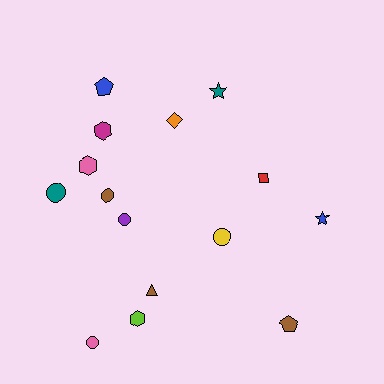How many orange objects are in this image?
There is 1 orange object.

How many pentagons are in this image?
There are 2 pentagons.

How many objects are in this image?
There are 15 objects.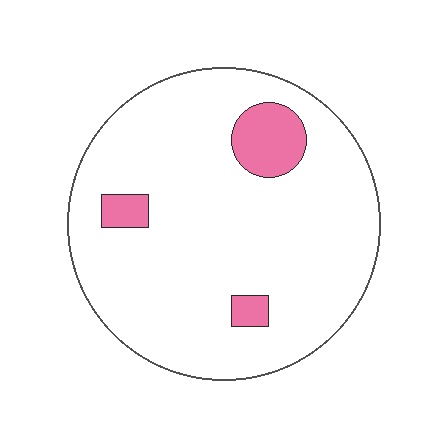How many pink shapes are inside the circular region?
3.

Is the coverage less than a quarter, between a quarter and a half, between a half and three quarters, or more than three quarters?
Less than a quarter.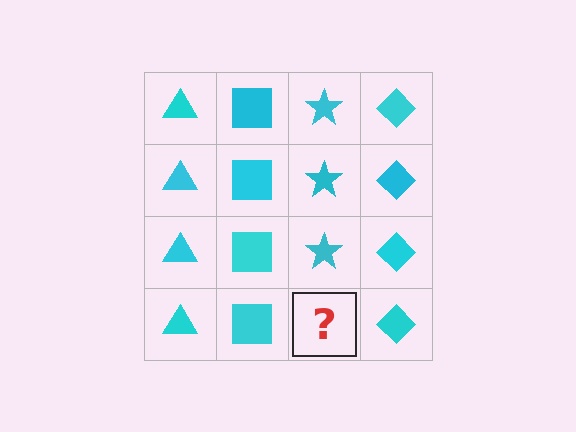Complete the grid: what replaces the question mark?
The question mark should be replaced with a cyan star.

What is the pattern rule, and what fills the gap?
The rule is that each column has a consistent shape. The gap should be filled with a cyan star.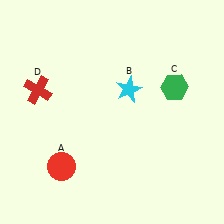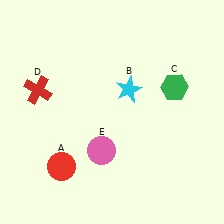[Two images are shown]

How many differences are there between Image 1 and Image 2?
There is 1 difference between the two images.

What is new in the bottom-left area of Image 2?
A pink circle (E) was added in the bottom-left area of Image 2.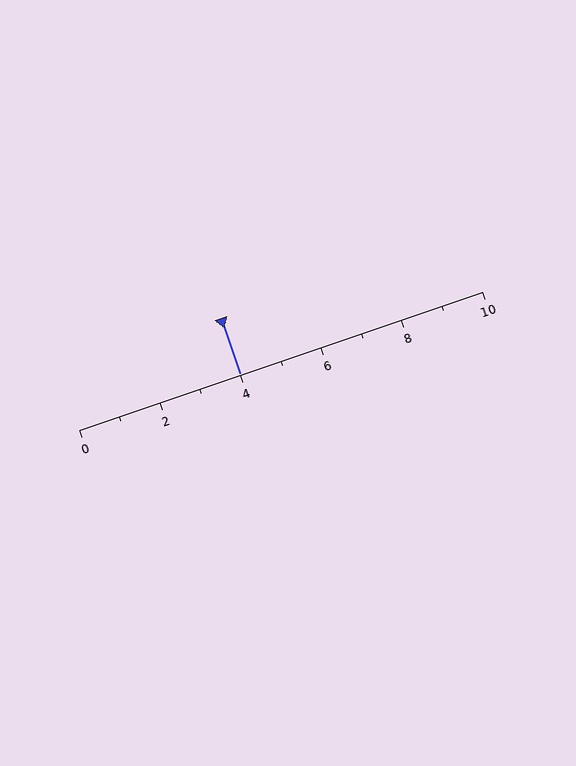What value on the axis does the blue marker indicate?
The marker indicates approximately 4.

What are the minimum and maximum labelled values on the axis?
The axis runs from 0 to 10.